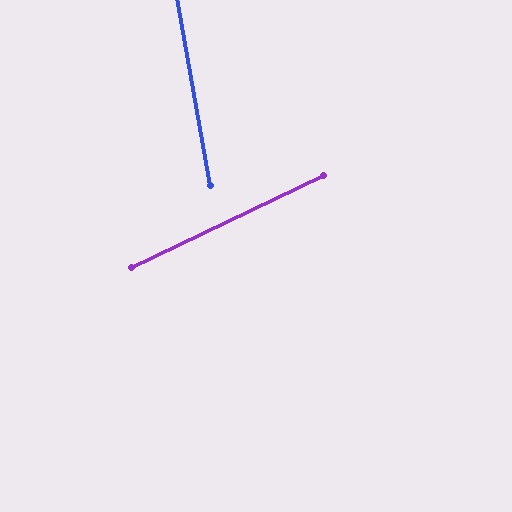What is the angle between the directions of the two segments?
Approximately 74 degrees.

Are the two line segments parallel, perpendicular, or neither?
Neither parallel nor perpendicular — they differ by about 74°.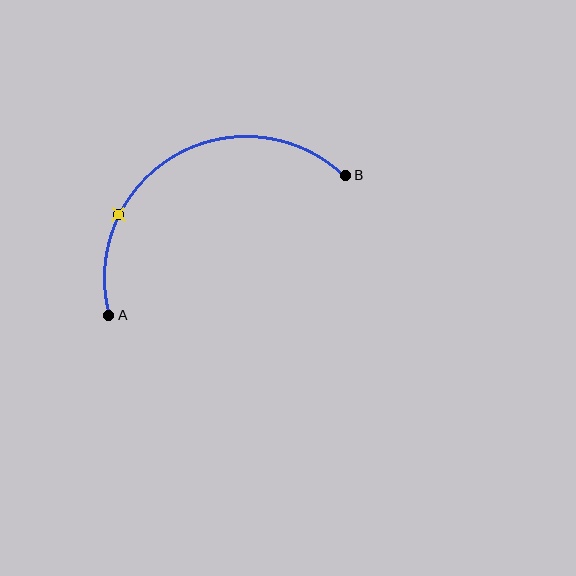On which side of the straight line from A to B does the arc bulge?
The arc bulges above the straight line connecting A and B.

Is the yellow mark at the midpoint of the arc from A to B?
No. The yellow mark lies on the arc but is closer to endpoint A. The arc midpoint would be at the point on the curve equidistant along the arc from both A and B.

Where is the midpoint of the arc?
The arc midpoint is the point on the curve farthest from the straight line joining A and B. It sits above that line.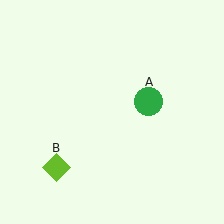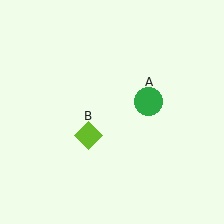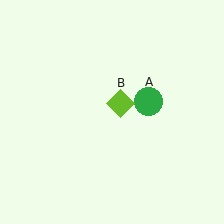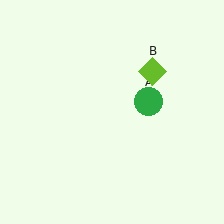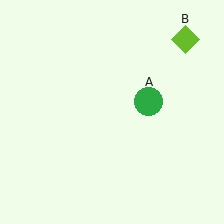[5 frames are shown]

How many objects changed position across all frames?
1 object changed position: lime diamond (object B).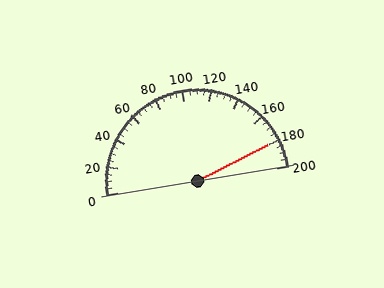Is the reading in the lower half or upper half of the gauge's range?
The reading is in the upper half of the range (0 to 200).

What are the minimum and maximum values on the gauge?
The gauge ranges from 0 to 200.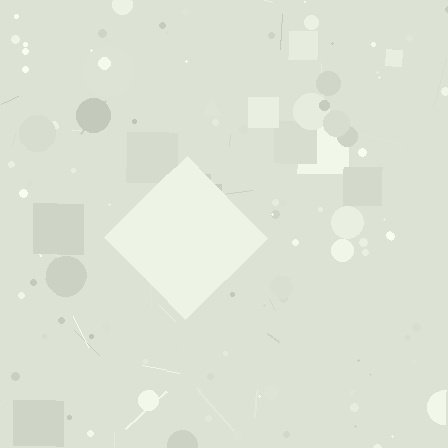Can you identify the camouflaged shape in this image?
The camouflaged shape is a diamond.